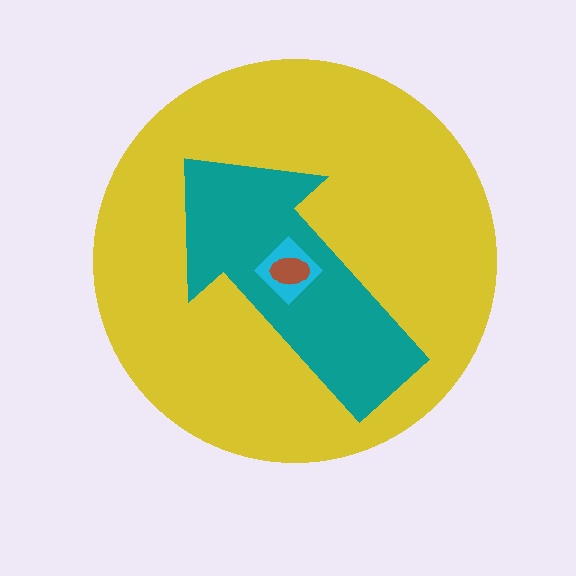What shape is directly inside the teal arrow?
The cyan diamond.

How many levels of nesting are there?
4.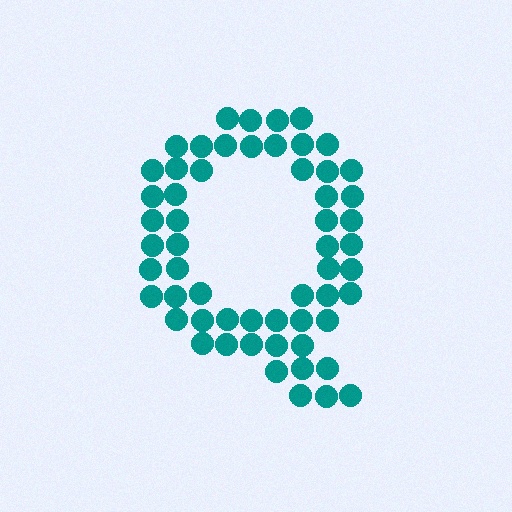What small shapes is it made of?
It is made of small circles.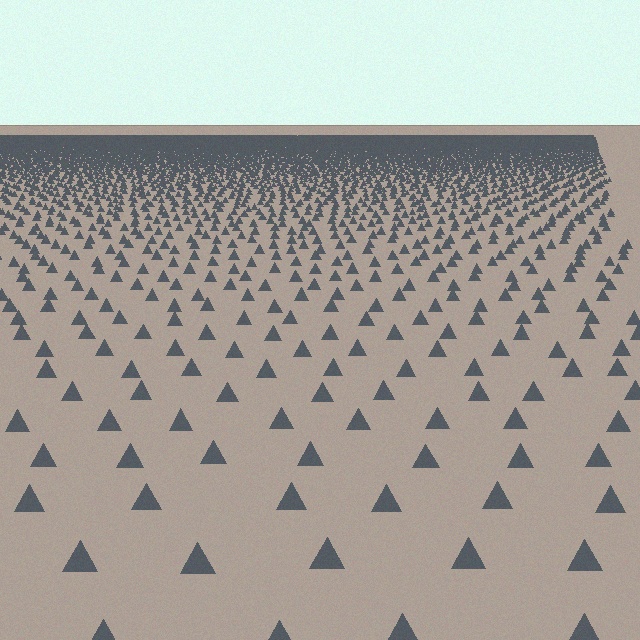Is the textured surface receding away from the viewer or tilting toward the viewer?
The surface is receding away from the viewer. Texture elements get smaller and denser toward the top.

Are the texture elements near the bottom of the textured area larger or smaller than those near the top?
Larger. Near the bottom, elements are closer to the viewer and appear at a bigger on-screen size.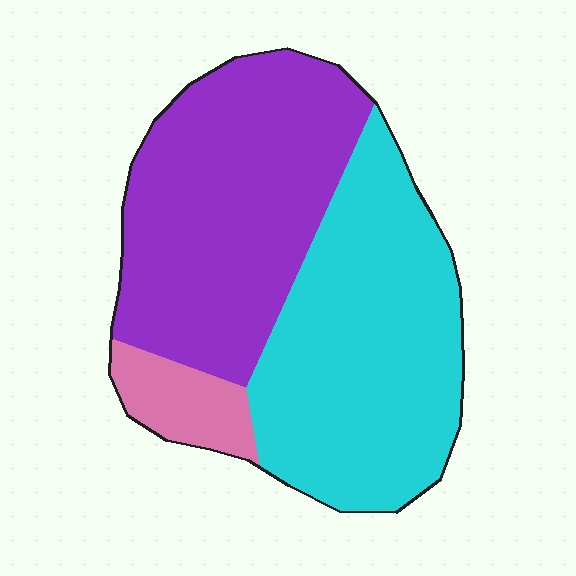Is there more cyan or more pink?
Cyan.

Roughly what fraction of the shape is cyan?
Cyan covers roughly 45% of the shape.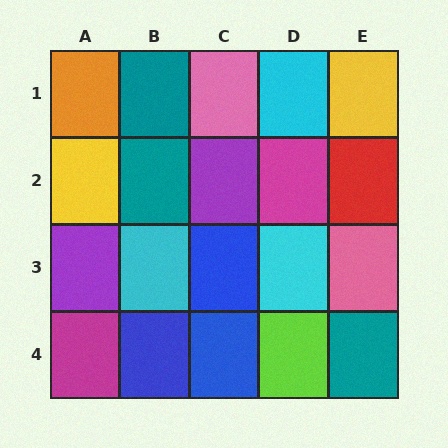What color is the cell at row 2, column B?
Teal.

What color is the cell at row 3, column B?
Cyan.